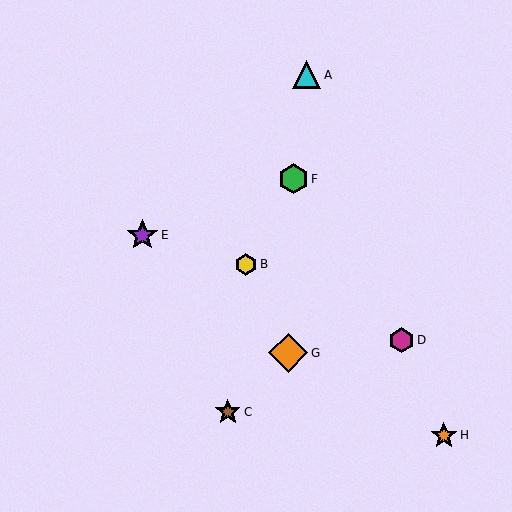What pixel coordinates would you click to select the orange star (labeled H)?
Click at (444, 435) to select the orange star H.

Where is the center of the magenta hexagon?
The center of the magenta hexagon is at (402, 340).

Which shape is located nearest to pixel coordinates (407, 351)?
The magenta hexagon (labeled D) at (402, 340) is nearest to that location.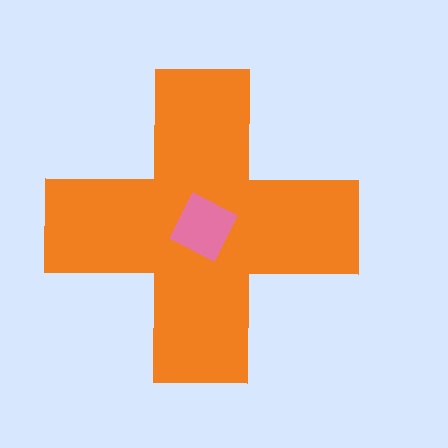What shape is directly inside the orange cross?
The pink diamond.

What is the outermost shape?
The orange cross.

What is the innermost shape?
The pink diamond.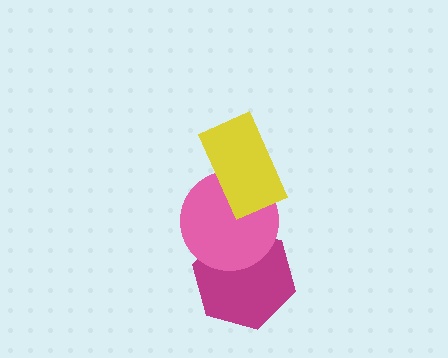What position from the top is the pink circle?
The pink circle is 2nd from the top.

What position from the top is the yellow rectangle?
The yellow rectangle is 1st from the top.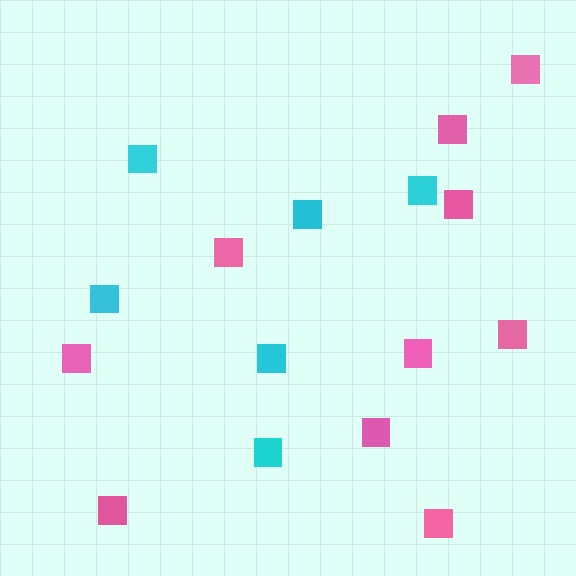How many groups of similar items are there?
There are 2 groups: one group of pink squares (10) and one group of cyan squares (6).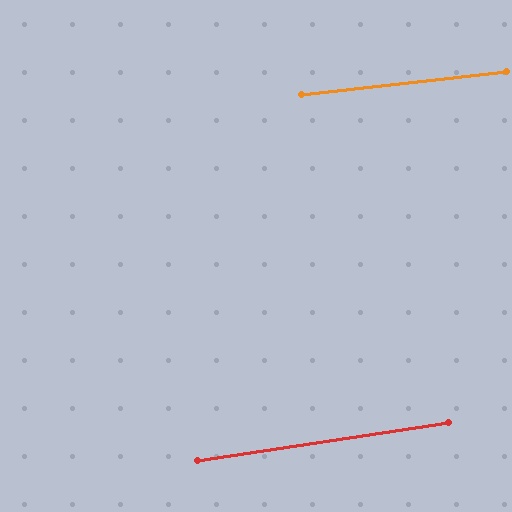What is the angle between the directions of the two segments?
Approximately 2 degrees.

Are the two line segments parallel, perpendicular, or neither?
Parallel — their directions differ by only 2.0°.